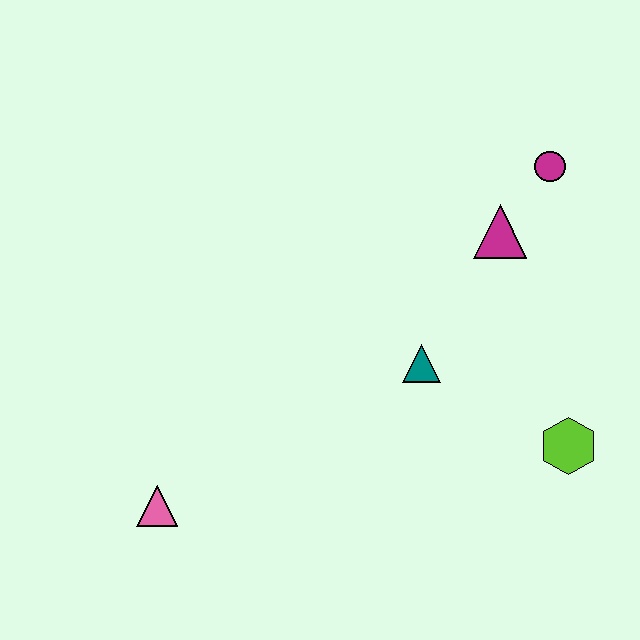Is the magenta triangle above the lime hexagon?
Yes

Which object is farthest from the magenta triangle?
The pink triangle is farthest from the magenta triangle.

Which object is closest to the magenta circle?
The magenta triangle is closest to the magenta circle.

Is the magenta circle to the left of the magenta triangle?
No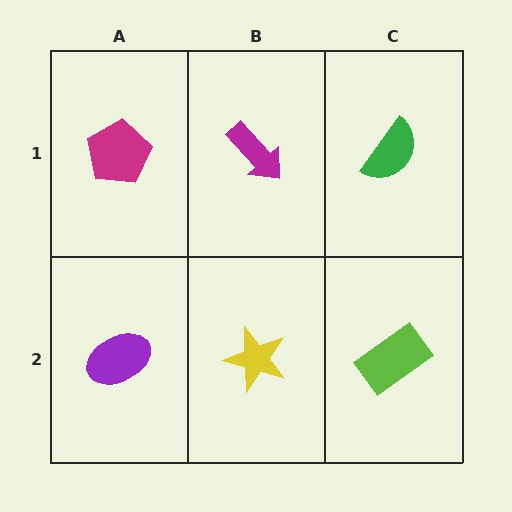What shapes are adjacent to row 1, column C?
A lime rectangle (row 2, column C), a magenta arrow (row 1, column B).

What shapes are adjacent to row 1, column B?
A yellow star (row 2, column B), a magenta pentagon (row 1, column A), a green semicircle (row 1, column C).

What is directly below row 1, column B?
A yellow star.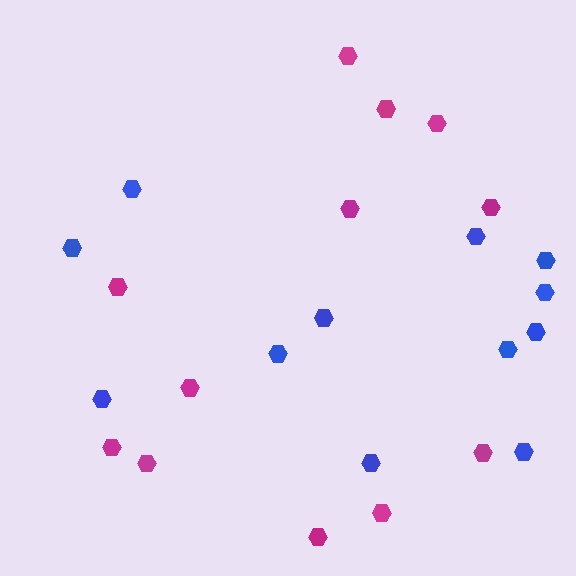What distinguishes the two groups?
There are 2 groups: one group of blue hexagons (12) and one group of magenta hexagons (12).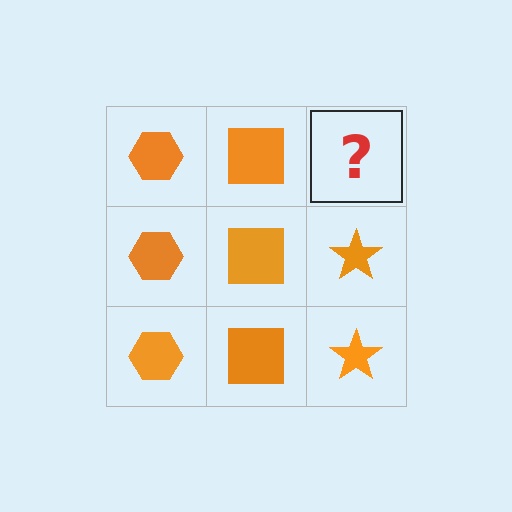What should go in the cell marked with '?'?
The missing cell should contain an orange star.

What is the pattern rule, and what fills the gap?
The rule is that each column has a consistent shape. The gap should be filled with an orange star.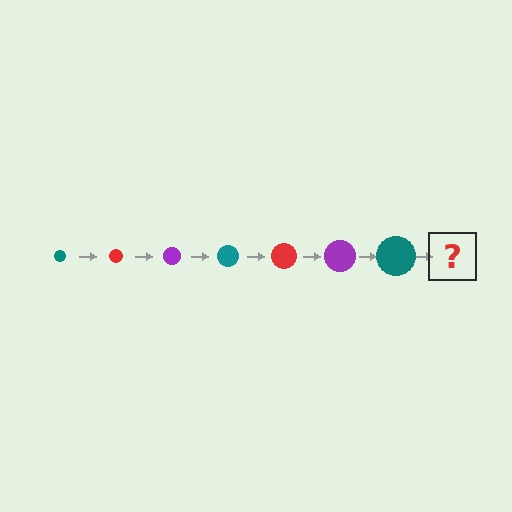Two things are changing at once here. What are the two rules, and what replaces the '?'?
The two rules are that the circle grows larger each step and the color cycles through teal, red, and purple. The '?' should be a red circle, larger than the previous one.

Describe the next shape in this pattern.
It should be a red circle, larger than the previous one.